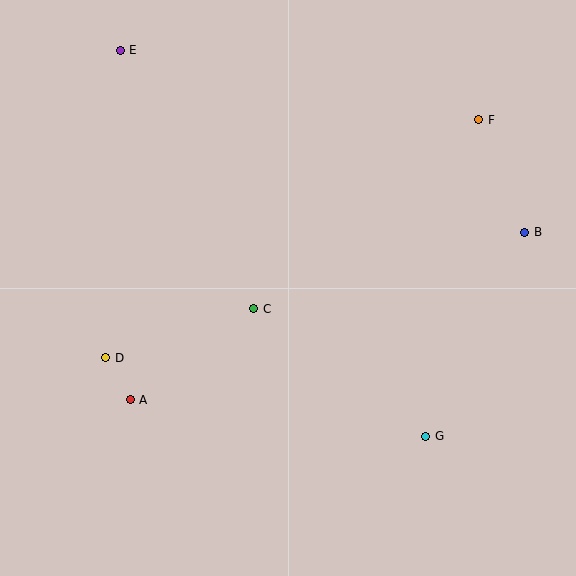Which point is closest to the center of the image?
Point C at (254, 309) is closest to the center.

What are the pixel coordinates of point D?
Point D is at (106, 358).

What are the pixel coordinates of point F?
Point F is at (479, 120).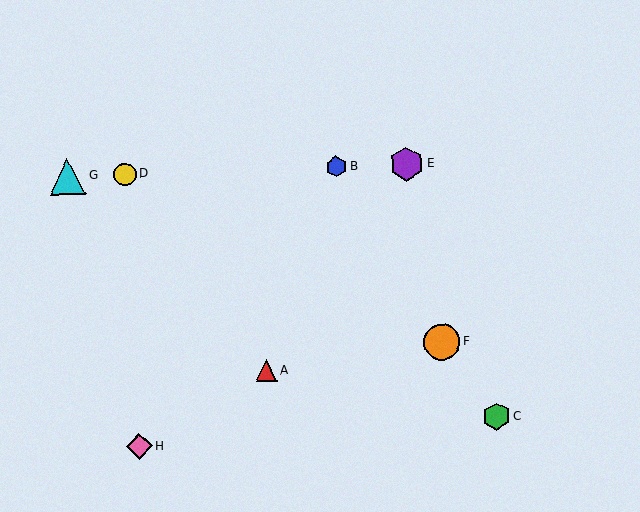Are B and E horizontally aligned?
Yes, both are at y≈167.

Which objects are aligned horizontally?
Objects B, D, E, G are aligned horizontally.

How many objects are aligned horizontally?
4 objects (B, D, E, G) are aligned horizontally.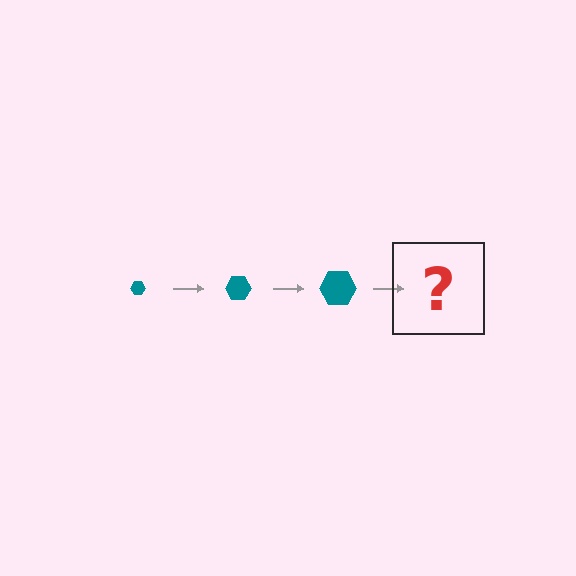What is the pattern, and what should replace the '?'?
The pattern is that the hexagon gets progressively larger each step. The '?' should be a teal hexagon, larger than the previous one.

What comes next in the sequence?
The next element should be a teal hexagon, larger than the previous one.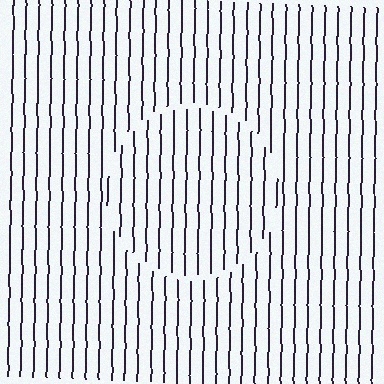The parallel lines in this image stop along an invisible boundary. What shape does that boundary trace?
An illusory circle. The interior of the shape contains the same grating, shifted by half a period — the contour is defined by the phase discontinuity where line-ends from the inner and outer gratings abut.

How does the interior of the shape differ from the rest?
The interior of the shape contains the same grating, shifted by half a period — the contour is defined by the phase discontinuity where line-ends from the inner and outer gratings abut.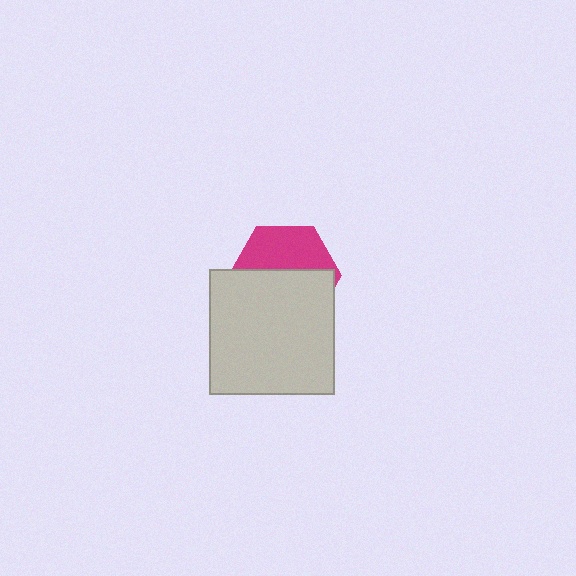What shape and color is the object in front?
The object in front is a light gray square.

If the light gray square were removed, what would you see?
You would see the complete magenta hexagon.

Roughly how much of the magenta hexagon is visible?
A small part of it is visible (roughly 44%).